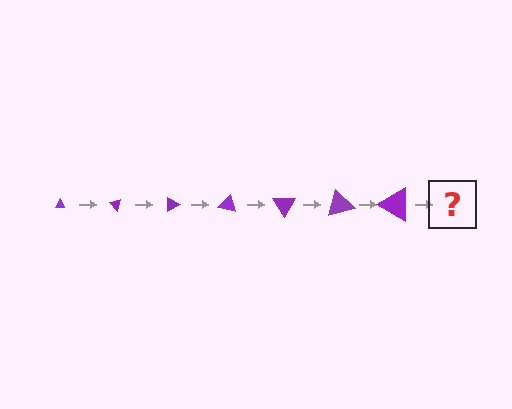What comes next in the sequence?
The next element should be a triangle, larger than the previous one and rotated 315 degrees from the start.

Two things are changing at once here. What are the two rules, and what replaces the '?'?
The two rules are that the triangle grows larger each step and it rotates 45 degrees each step. The '?' should be a triangle, larger than the previous one and rotated 315 degrees from the start.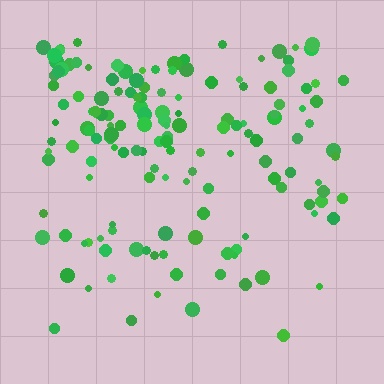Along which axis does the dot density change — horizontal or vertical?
Vertical.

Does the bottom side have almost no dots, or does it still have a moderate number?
Still a moderate number, just noticeably fewer than the top.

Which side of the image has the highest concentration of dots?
The top.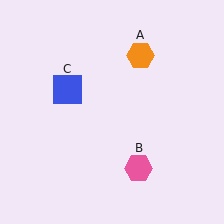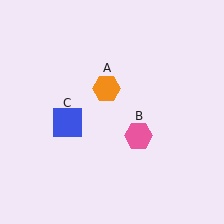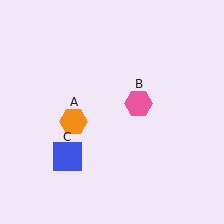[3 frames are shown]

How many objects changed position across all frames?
3 objects changed position: orange hexagon (object A), pink hexagon (object B), blue square (object C).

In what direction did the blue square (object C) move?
The blue square (object C) moved down.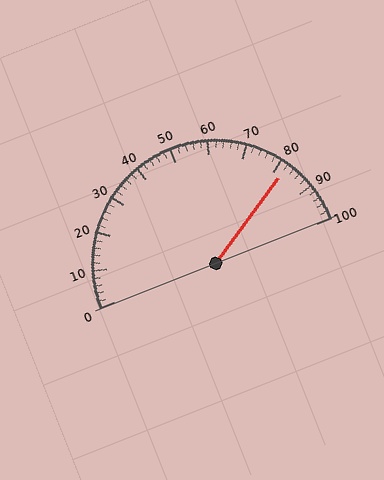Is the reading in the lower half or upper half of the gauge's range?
The reading is in the upper half of the range (0 to 100).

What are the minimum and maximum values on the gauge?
The gauge ranges from 0 to 100.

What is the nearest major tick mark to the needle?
The nearest major tick mark is 80.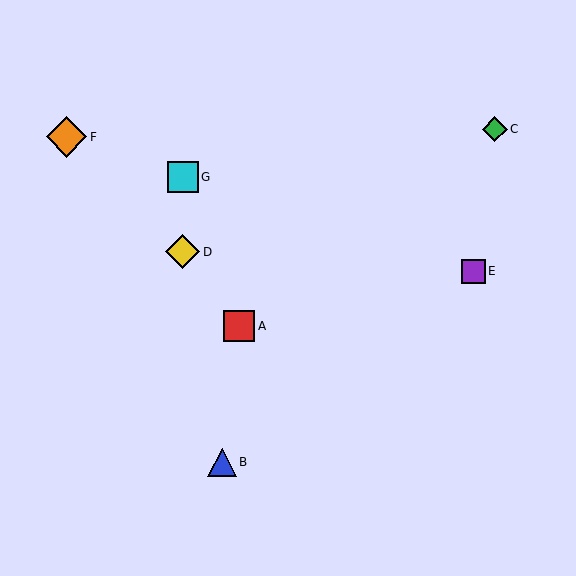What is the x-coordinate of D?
Object D is at x≈183.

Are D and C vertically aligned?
No, D is at x≈183 and C is at x≈495.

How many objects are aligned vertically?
2 objects (D, G) are aligned vertically.